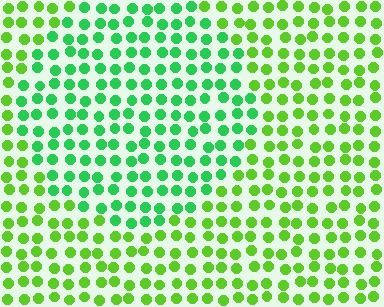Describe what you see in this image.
The image is filled with small lime elements in a uniform arrangement. A circle-shaped region is visible where the elements are tinted to a slightly different hue, forming a subtle color boundary.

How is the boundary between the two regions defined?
The boundary is defined purely by a slight shift in hue (about 35 degrees). Spacing, size, and orientation are identical on both sides.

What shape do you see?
I see a circle.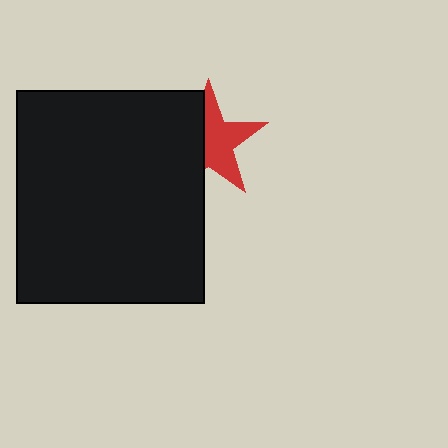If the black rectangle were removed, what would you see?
You would see the complete red star.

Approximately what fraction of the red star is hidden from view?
Roughly 45% of the red star is hidden behind the black rectangle.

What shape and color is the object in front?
The object in front is a black rectangle.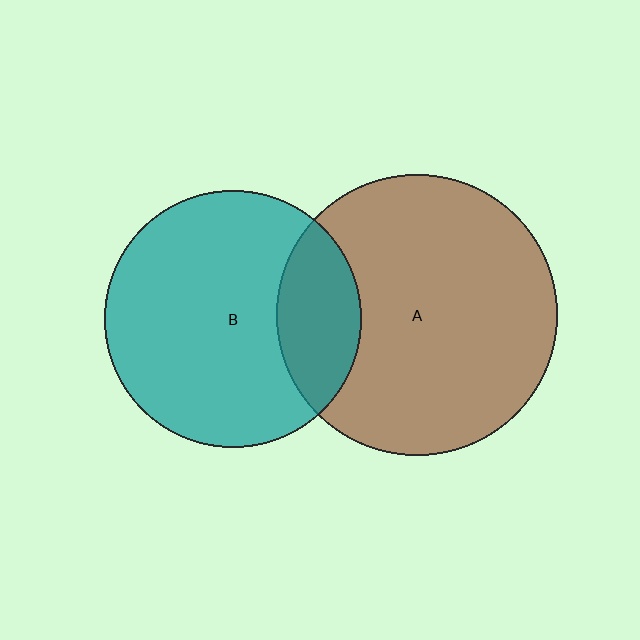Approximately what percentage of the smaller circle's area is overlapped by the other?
Approximately 20%.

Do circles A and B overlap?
Yes.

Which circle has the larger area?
Circle A (brown).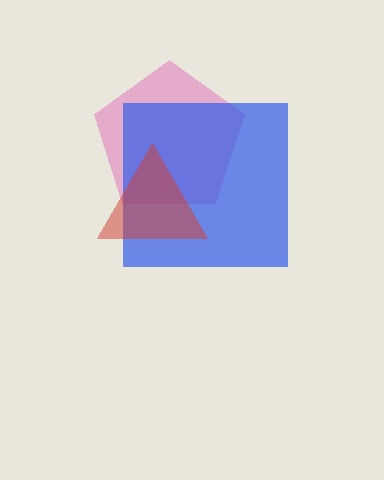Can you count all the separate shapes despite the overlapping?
Yes, there are 3 separate shapes.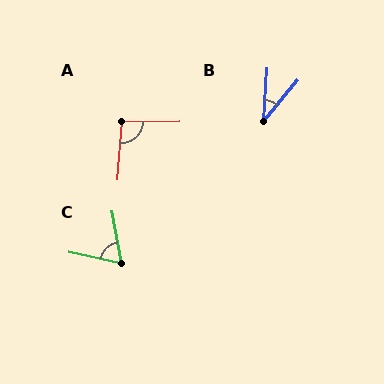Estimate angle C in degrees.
Approximately 67 degrees.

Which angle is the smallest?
B, at approximately 36 degrees.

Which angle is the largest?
A, at approximately 95 degrees.